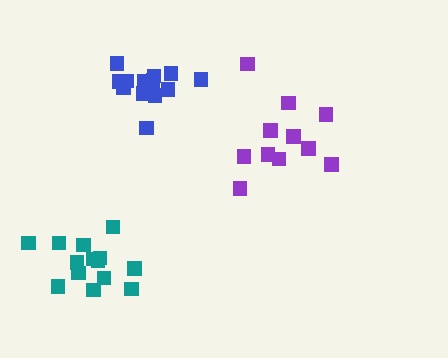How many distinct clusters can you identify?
There are 3 distinct clusters.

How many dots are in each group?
Group 1: 14 dots, Group 2: 14 dots, Group 3: 11 dots (39 total).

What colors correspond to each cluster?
The clusters are colored: teal, blue, purple.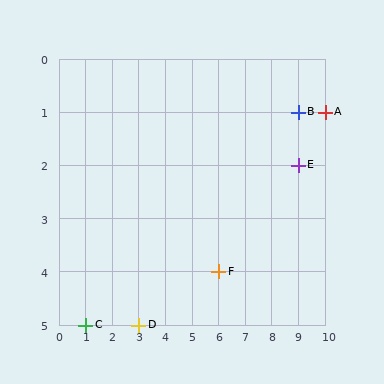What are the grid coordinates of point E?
Point E is at grid coordinates (9, 2).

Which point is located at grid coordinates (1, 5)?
Point C is at (1, 5).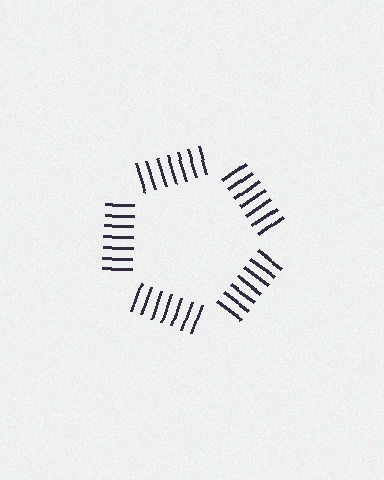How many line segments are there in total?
35 — 7 along each of the 5 edges.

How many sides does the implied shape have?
5 sides — the line-ends trace a pentagon.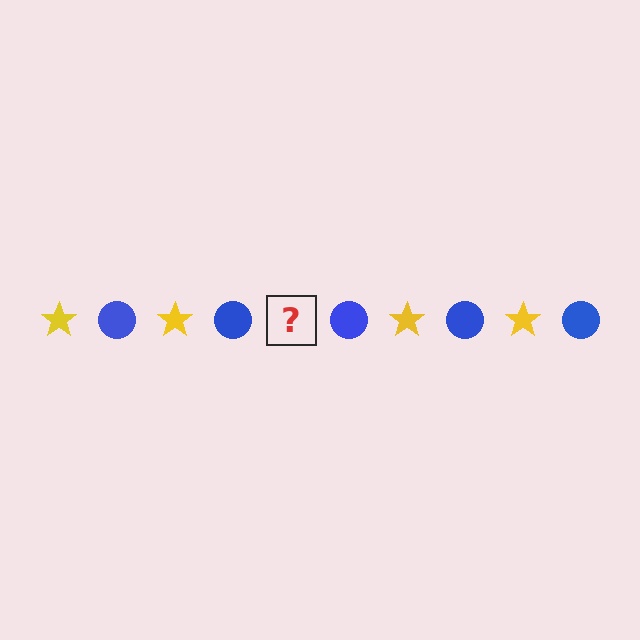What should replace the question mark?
The question mark should be replaced with a yellow star.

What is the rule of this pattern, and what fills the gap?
The rule is that the pattern alternates between yellow star and blue circle. The gap should be filled with a yellow star.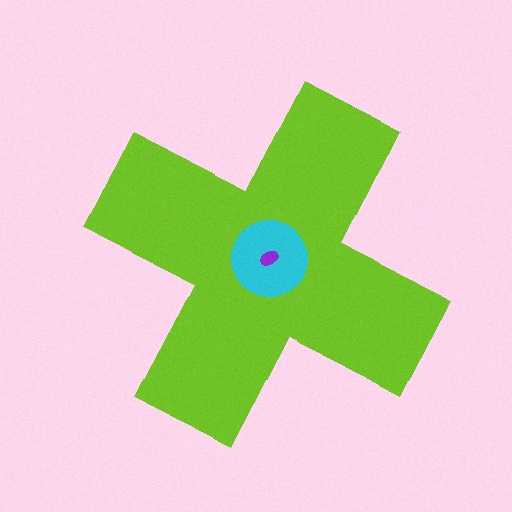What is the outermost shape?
The lime cross.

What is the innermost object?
The purple ellipse.